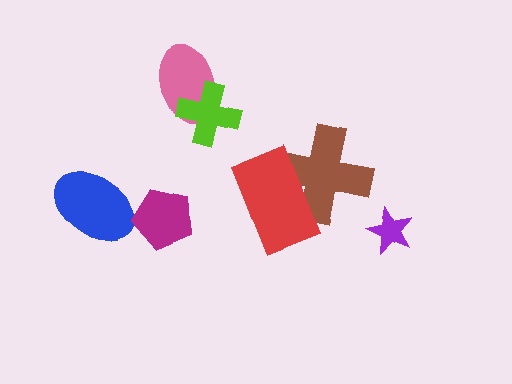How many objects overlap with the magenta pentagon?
0 objects overlap with the magenta pentagon.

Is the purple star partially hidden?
No, no other shape covers it.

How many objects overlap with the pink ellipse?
1 object overlaps with the pink ellipse.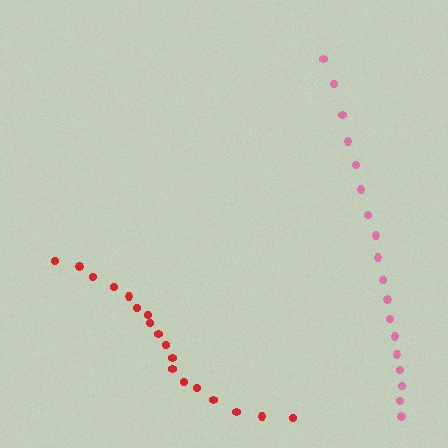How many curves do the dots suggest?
There are 2 distinct paths.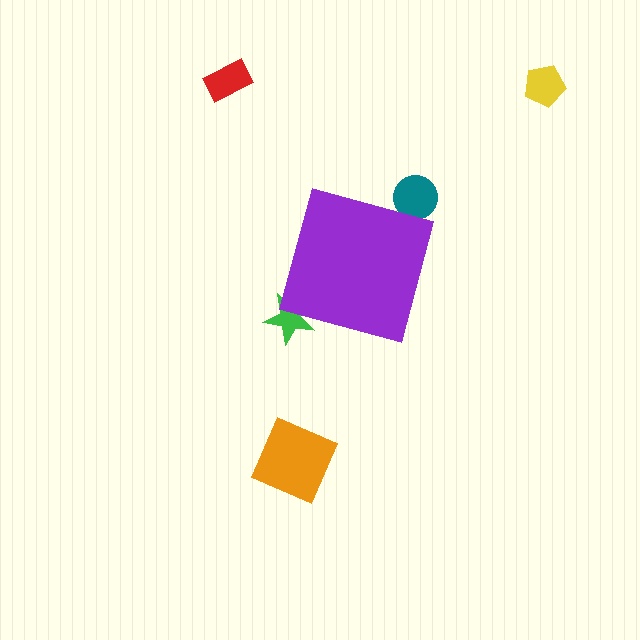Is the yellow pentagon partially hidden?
No, the yellow pentagon is fully visible.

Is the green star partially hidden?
Yes, the green star is partially hidden behind the purple diamond.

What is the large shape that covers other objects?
A purple diamond.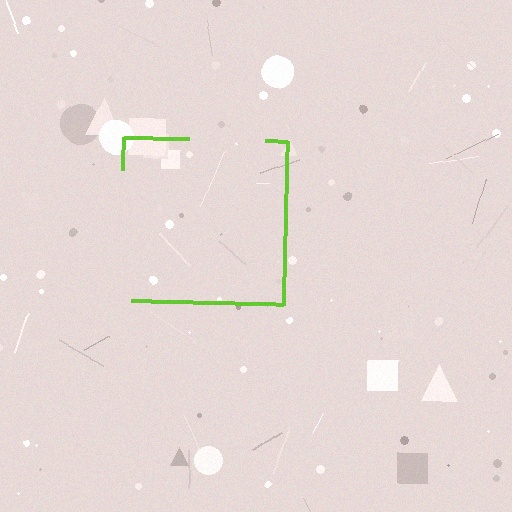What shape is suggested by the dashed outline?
The dashed outline suggests a square.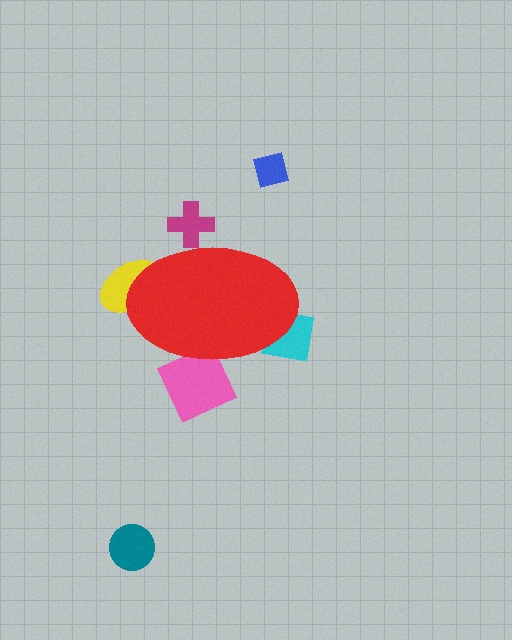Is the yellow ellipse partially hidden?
Yes, the yellow ellipse is partially hidden behind the red ellipse.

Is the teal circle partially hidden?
No, the teal circle is fully visible.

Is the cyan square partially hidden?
Yes, the cyan square is partially hidden behind the red ellipse.